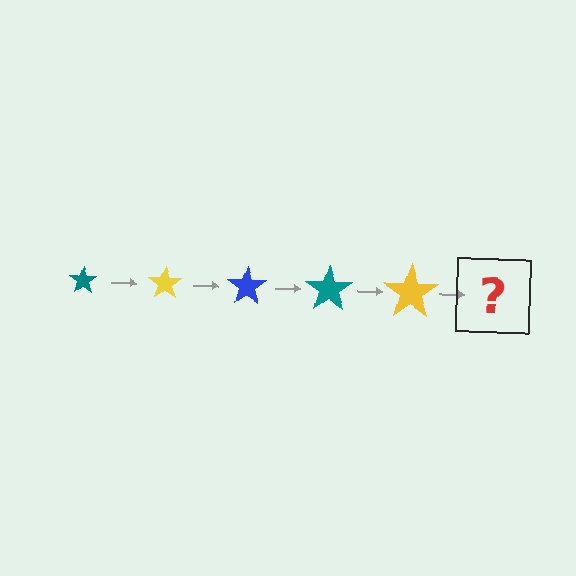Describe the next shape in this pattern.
It should be a blue star, larger than the previous one.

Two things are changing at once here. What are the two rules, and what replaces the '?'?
The two rules are that the star grows larger each step and the color cycles through teal, yellow, and blue. The '?' should be a blue star, larger than the previous one.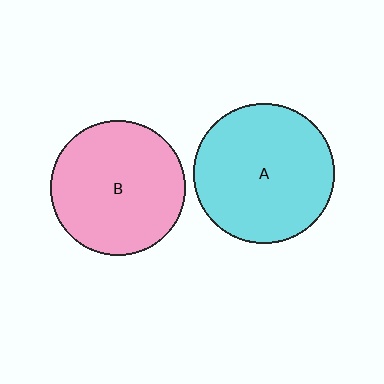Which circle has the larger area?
Circle A (cyan).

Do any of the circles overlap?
No, none of the circles overlap.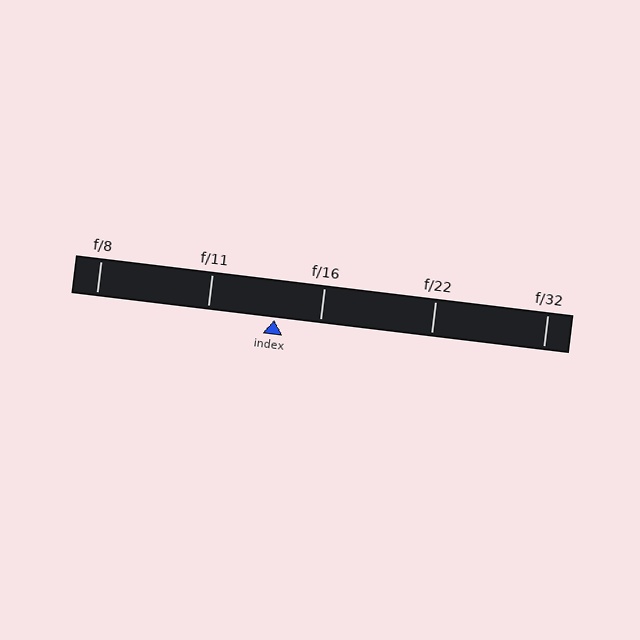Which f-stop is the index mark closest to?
The index mark is closest to f/16.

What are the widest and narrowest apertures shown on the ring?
The widest aperture shown is f/8 and the narrowest is f/32.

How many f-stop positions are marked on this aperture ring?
There are 5 f-stop positions marked.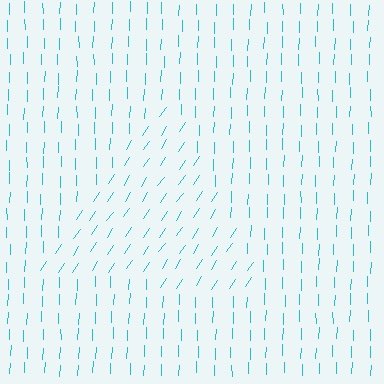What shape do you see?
I see a triangle.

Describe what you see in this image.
The image is filled with small cyan line segments. A triangle region in the image has lines oriented differently from the surrounding lines, creating a visible texture boundary.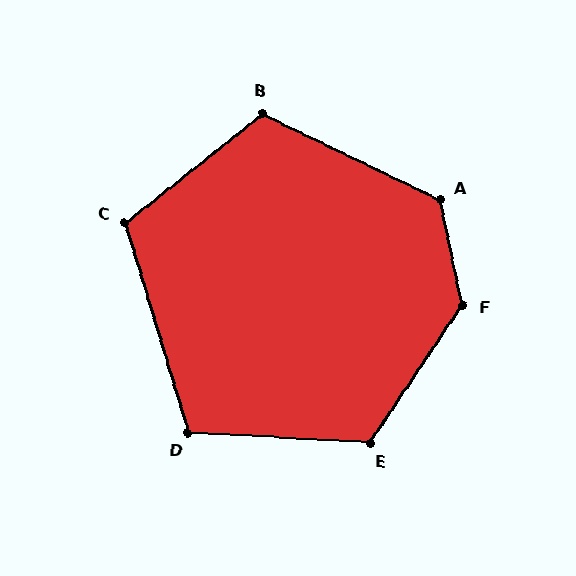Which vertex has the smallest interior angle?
D, at approximately 110 degrees.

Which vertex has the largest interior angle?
F, at approximately 134 degrees.